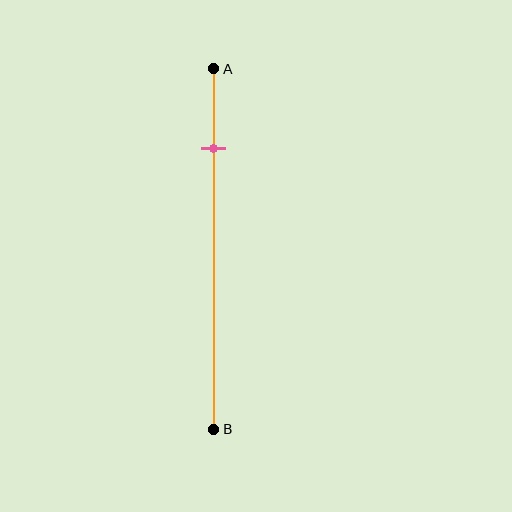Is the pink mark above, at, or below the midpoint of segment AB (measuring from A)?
The pink mark is above the midpoint of segment AB.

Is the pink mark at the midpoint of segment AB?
No, the mark is at about 20% from A, not at the 50% midpoint.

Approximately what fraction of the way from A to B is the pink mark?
The pink mark is approximately 20% of the way from A to B.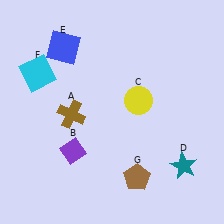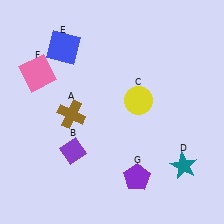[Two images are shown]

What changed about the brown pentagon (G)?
In Image 1, G is brown. In Image 2, it changed to purple.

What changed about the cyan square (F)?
In Image 1, F is cyan. In Image 2, it changed to pink.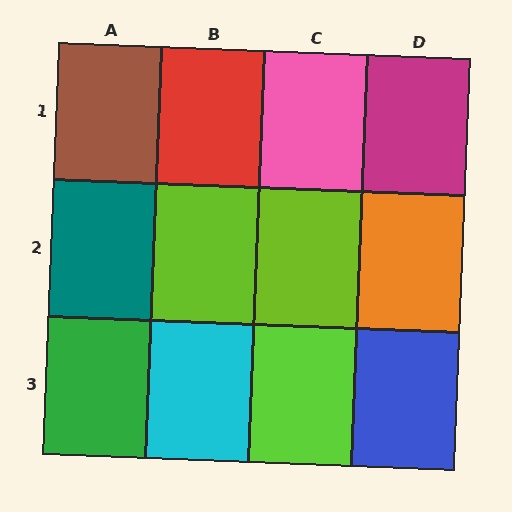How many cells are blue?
1 cell is blue.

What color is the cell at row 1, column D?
Magenta.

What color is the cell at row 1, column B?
Red.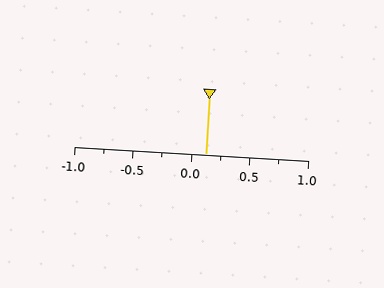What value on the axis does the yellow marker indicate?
The marker indicates approximately 0.12.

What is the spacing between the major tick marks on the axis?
The major ticks are spaced 0.5 apart.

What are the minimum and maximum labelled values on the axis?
The axis runs from -1.0 to 1.0.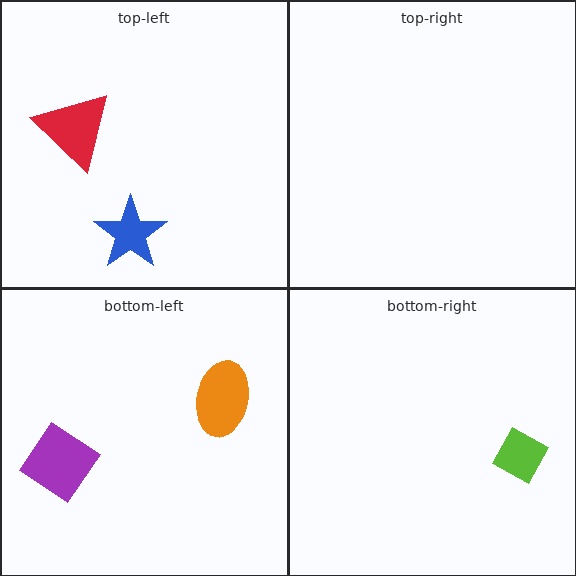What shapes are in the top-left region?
The red triangle, the blue star.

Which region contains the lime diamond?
The bottom-right region.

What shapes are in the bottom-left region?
The purple diamond, the orange ellipse.